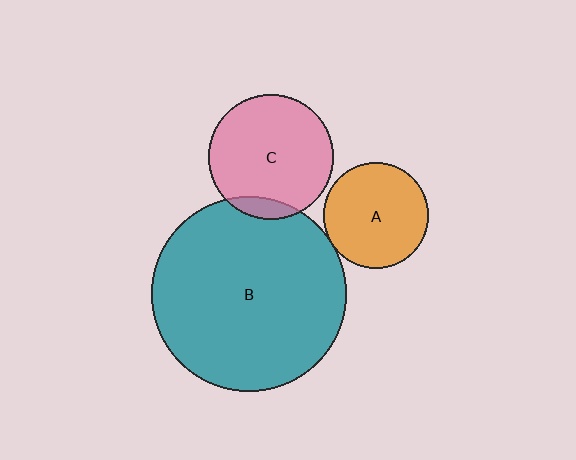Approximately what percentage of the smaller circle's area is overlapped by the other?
Approximately 10%.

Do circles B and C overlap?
Yes.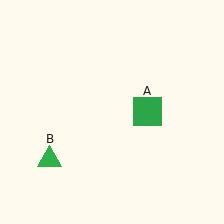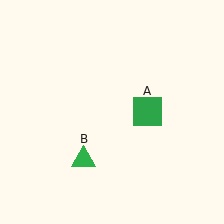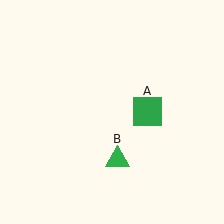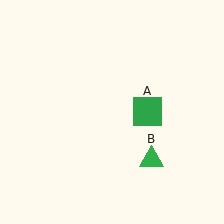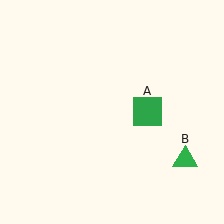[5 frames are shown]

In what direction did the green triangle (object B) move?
The green triangle (object B) moved right.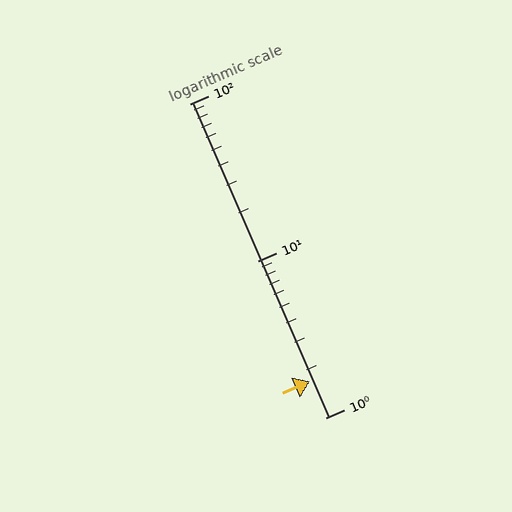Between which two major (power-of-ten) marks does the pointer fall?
The pointer is between 1 and 10.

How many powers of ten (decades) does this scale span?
The scale spans 2 decades, from 1 to 100.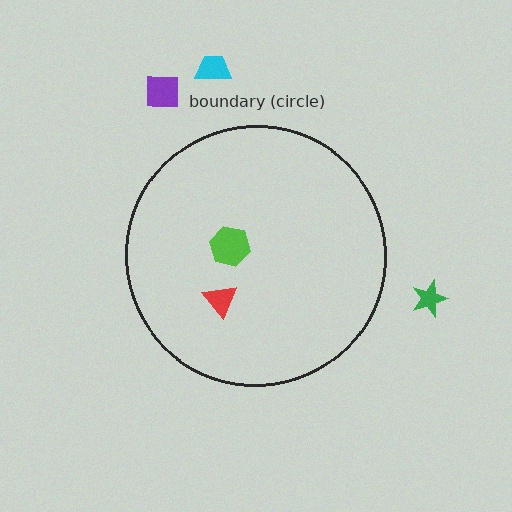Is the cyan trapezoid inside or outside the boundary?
Outside.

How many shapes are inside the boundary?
2 inside, 3 outside.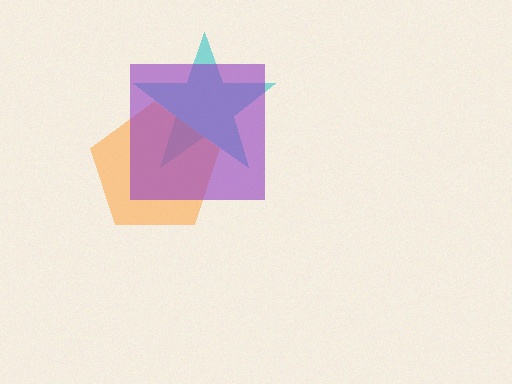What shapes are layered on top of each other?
The layered shapes are: a cyan star, an orange pentagon, a purple square.